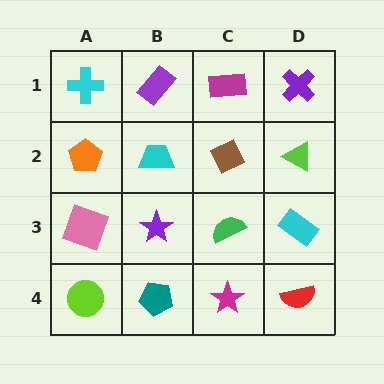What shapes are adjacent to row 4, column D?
A cyan rectangle (row 3, column D), a magenta star (row 4, column C).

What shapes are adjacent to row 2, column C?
A magenta rectangle (row 1, column C), a green semicircle (row 3, column C), a cyan trapezoid (row 2, column B), a lime triangle (row 2, column D).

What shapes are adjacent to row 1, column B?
A cyan trapezoid (row 2, column B), a cyan cross (row 1, column A), a magenta rectangle (row 1, column C).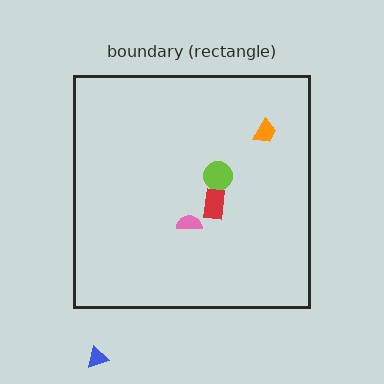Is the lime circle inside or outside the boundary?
Inside.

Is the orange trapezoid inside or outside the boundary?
Inside.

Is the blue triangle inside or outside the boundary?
Outside.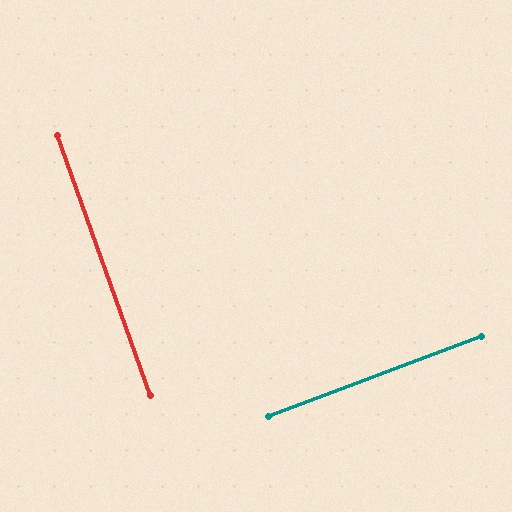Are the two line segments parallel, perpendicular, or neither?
Perpendicular — they meet at approximately 89°.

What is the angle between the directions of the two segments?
Approximately 89 degrees.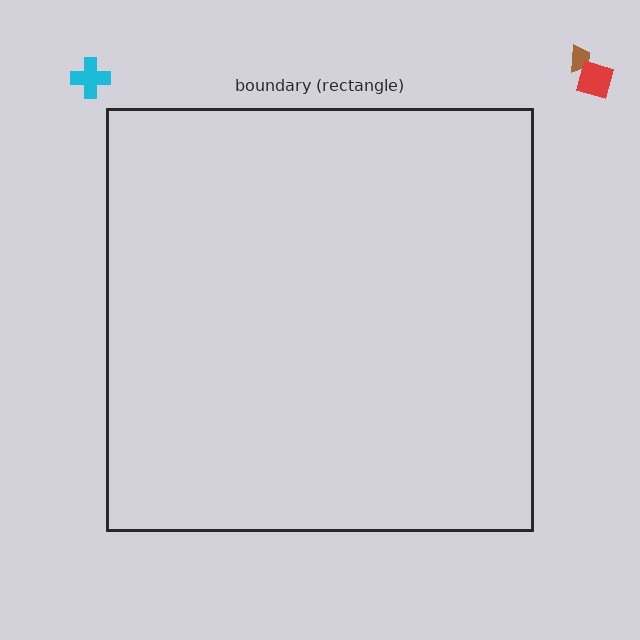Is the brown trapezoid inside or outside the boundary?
Outside.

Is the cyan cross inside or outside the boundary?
Outside.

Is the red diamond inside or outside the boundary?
Outside.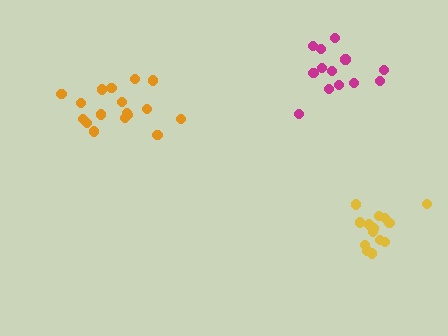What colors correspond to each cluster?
The clusters are colored: yellow, orange, magenta.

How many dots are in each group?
Group 1: 14 dots, Group 2: 17 dots, Group 3: 13 dots (44 total).